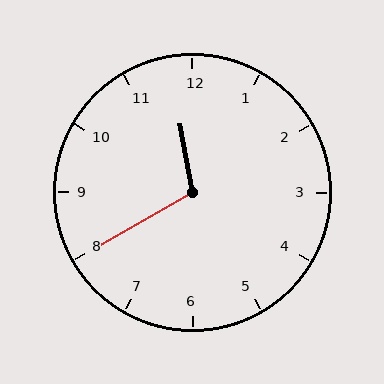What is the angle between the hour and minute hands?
Approximately 110 degrees.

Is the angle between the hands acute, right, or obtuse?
It is obtuse.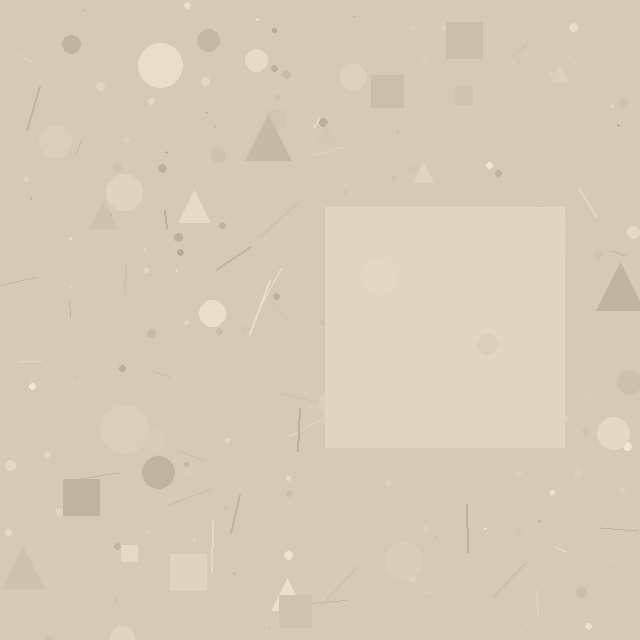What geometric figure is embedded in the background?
A square is embedded in the background.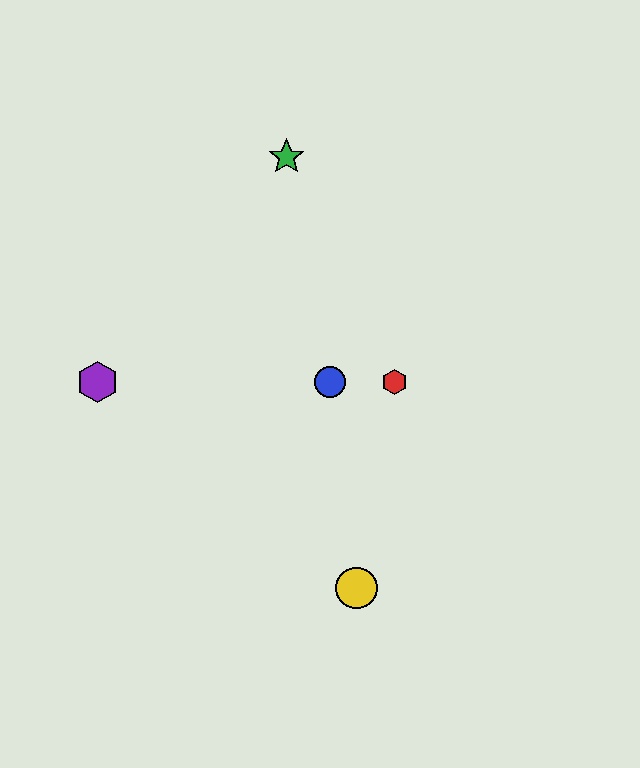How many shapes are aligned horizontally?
3 shapes (the red hexagon, the blue circle, the purple hexagon) are aligned horizontally.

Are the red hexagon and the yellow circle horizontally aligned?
No, the red hexagon is at y≈382 and the yellow circle is at y≈588.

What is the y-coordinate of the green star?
The green star is at y≈157.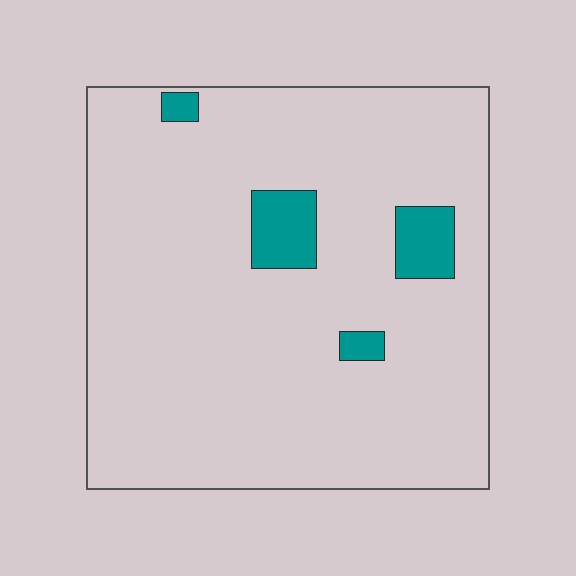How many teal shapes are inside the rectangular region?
4.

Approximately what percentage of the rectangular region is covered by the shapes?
Approximately 5%.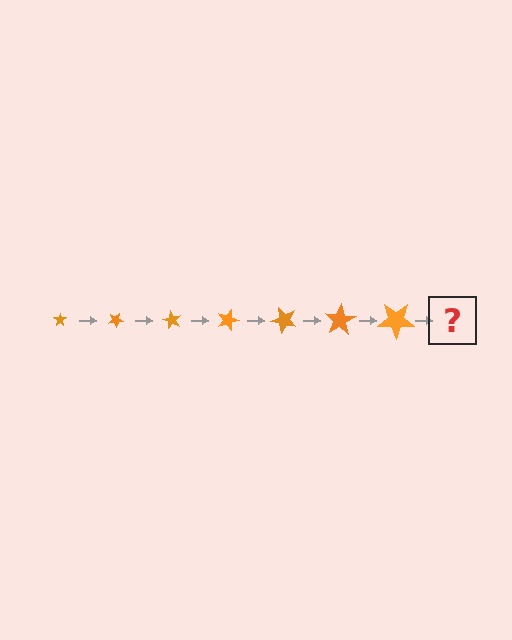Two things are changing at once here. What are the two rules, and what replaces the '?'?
The two rules are that the star grows larger each step and it rotates 30 degrees each step. The '?' should be a star, larger than the previous one and rotated 210 degrees from the start.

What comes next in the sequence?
The next element should be a star, larger than the previous one and rotated 210 degrees from the start.